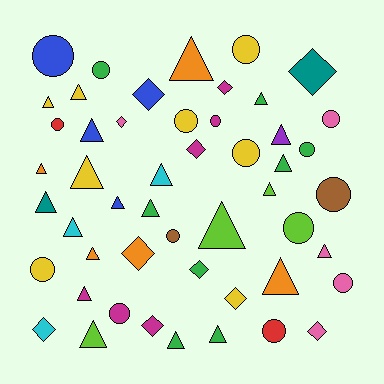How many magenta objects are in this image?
There are 6 magenta objects.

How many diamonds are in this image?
There are 11 diamonds.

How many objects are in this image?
There are 50 objects.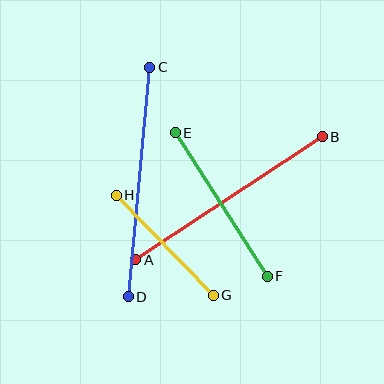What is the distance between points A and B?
The distance is approximately 223 pixels.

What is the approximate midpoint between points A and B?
The midpoint is at approximately (229, 198) pixels.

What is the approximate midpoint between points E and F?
The midpoint is at approximately (221, 205) pixels.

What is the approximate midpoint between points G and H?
The midpoint is at approximately (165, 245) pixels.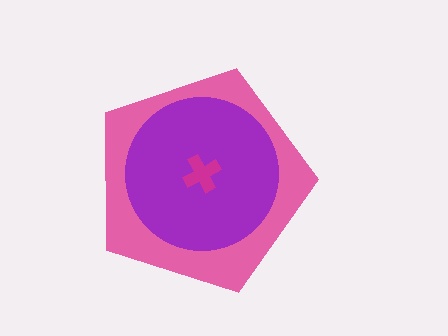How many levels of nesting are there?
3.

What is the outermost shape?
The pink pentagon.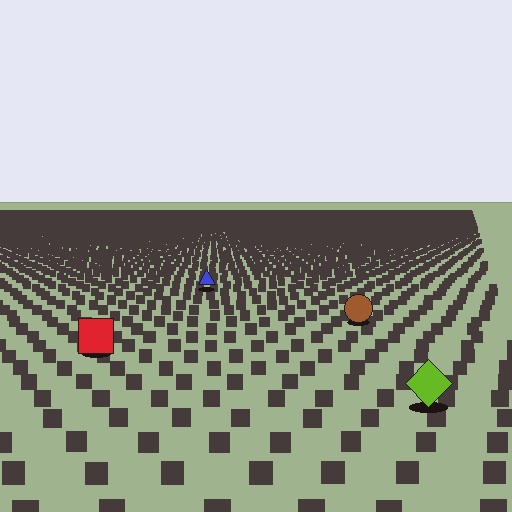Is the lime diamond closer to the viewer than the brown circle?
Yes. The lime diamond is closer — you can tell from the texture gradient: the ground texture is coarser near it.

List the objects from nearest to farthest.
From nearest to farthest: the lime diamond, the red square, the brown circle, the blue triangle.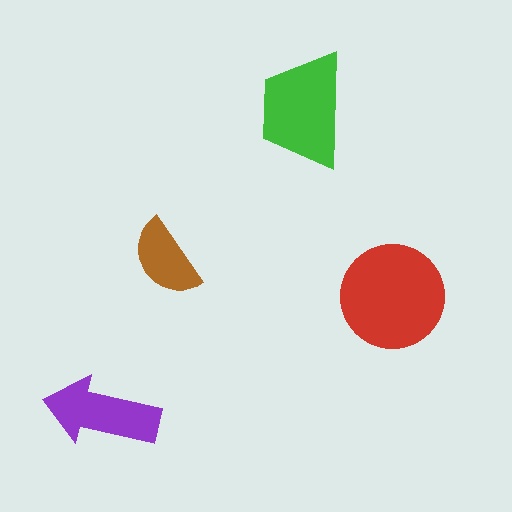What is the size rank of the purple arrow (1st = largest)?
3rd.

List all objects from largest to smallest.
The red circle, the green trapezoid, the purple arrow, the brown semicircle.